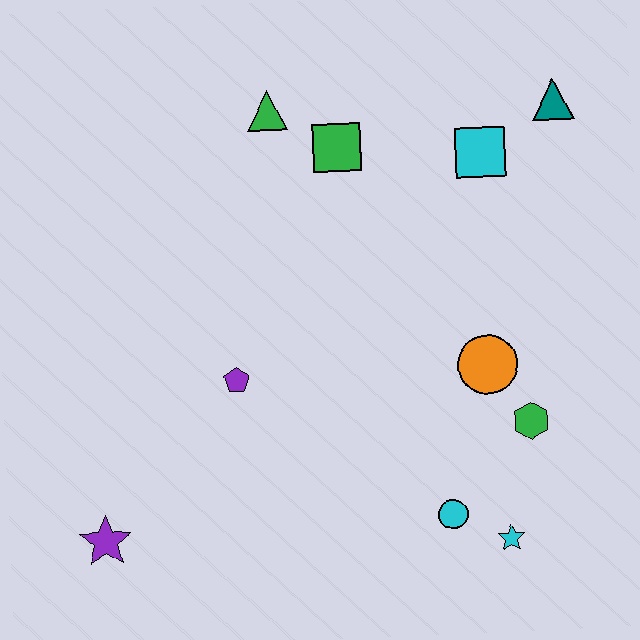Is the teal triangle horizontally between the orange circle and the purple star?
No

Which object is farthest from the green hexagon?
The purple star is farthest from the green hexagon.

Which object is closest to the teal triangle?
The cyan square is closest to the teal triangle.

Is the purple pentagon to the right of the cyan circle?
No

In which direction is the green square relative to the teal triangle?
The green square is to the left of the teal triangle.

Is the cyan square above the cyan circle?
Yes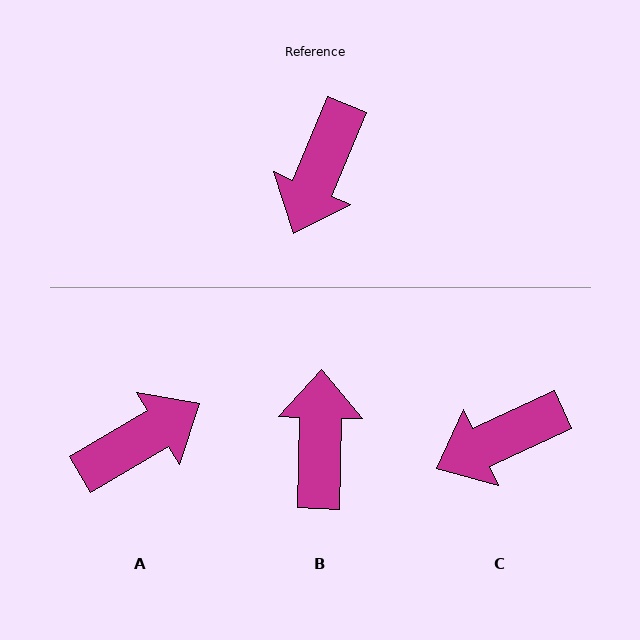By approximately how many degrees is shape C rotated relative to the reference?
Approximately 42 degrees clockwise.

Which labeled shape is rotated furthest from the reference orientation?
B, about 159 degrees away.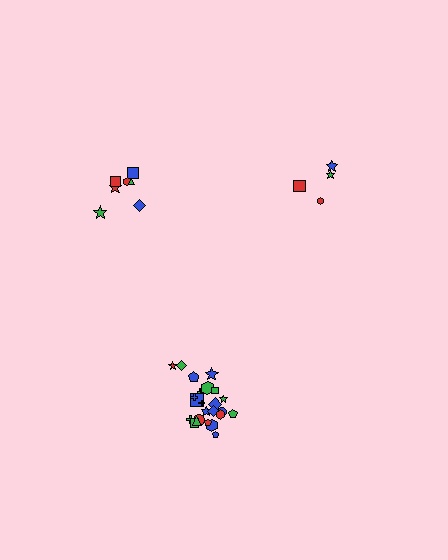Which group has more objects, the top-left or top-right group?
The top-left group.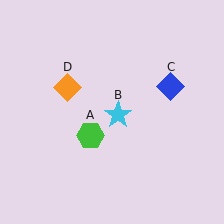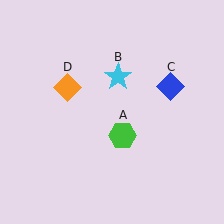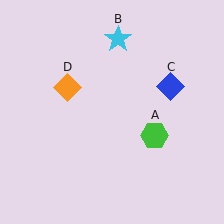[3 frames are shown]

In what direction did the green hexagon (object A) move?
The green hexagon (object A) moved right.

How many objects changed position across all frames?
2 objects changed position: green hexagon (object A), cyan star (object B).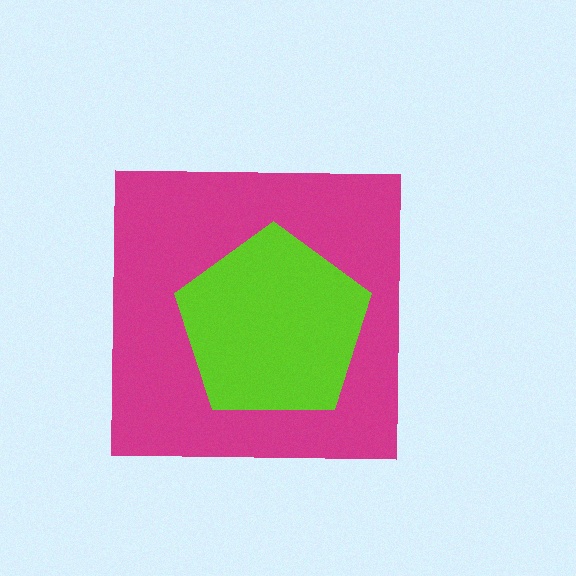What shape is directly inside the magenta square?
The lime pentagon.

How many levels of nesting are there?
2.